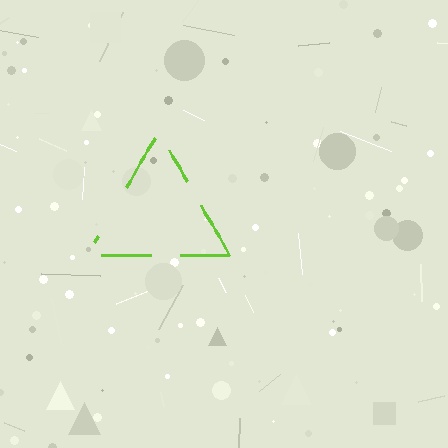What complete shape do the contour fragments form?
The contour fragments form a triangle.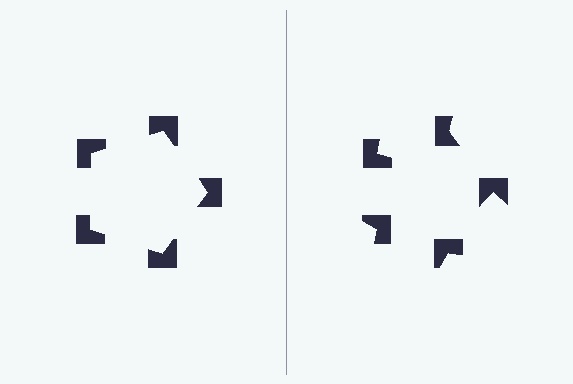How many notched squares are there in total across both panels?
10 — 5 on each side.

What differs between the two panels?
The notched squares are positioned identically on both sides; only the wedge orientations differ. On the left they align to a pentagon; on the right they are misaligned.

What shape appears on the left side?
An illusory pentagon.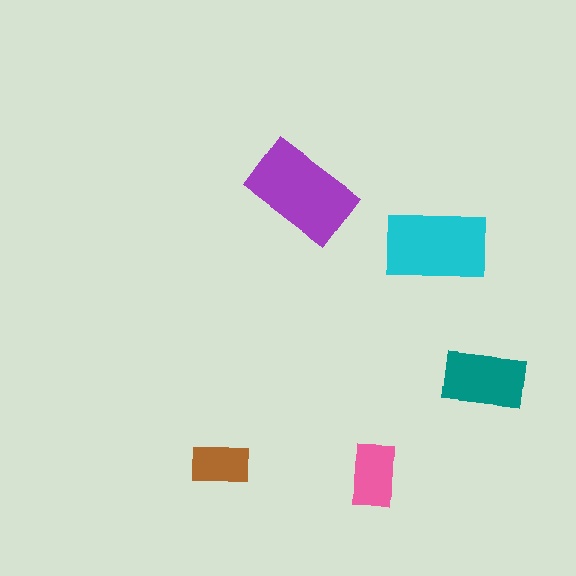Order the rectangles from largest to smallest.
the purple one, the cyan one, the teal one, the pink one, the brown one.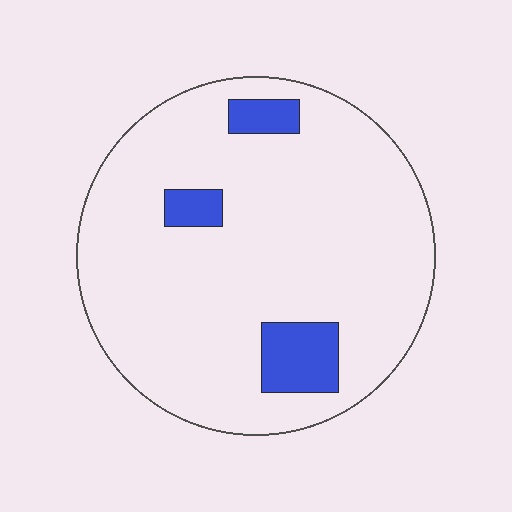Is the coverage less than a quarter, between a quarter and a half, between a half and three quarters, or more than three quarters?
Less than a quarter.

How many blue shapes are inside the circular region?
3.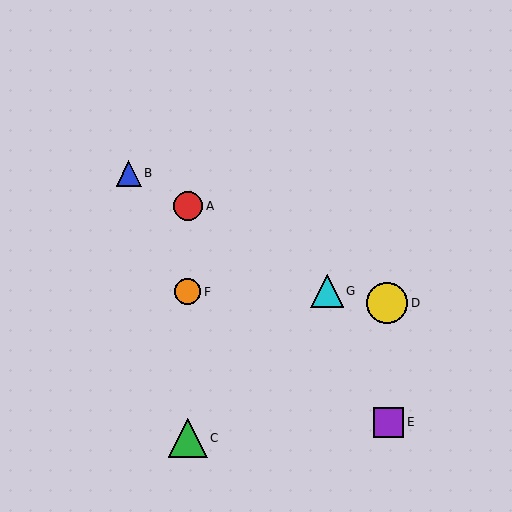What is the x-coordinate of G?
Object G is at x≈327.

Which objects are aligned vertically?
Objects A, C, F are aligned vertically.